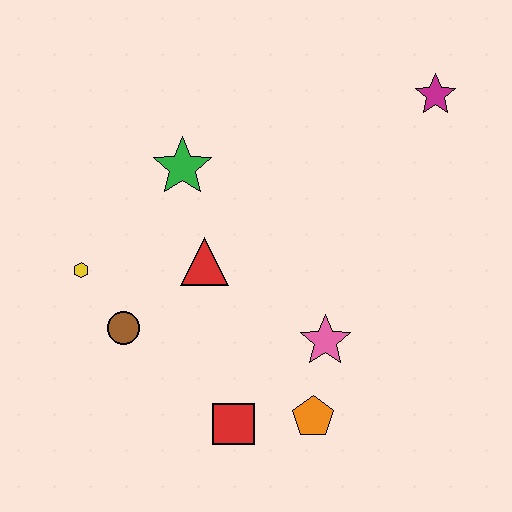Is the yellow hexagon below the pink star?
No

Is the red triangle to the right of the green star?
Yes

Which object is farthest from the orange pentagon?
The magenta star is farthest from the orange pentagon.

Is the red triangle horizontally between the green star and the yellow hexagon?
No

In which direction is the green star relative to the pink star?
The green star is above the pink star.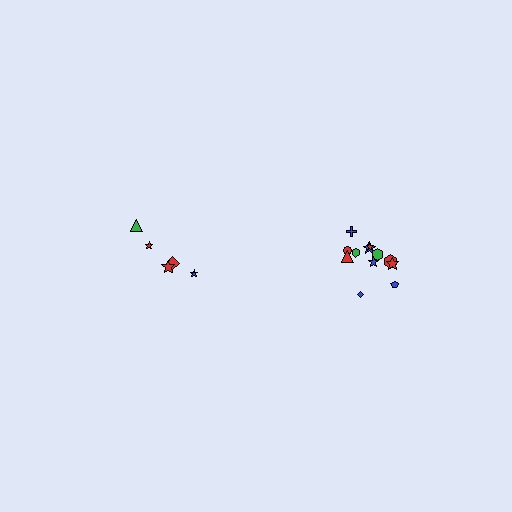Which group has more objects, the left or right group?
The right group.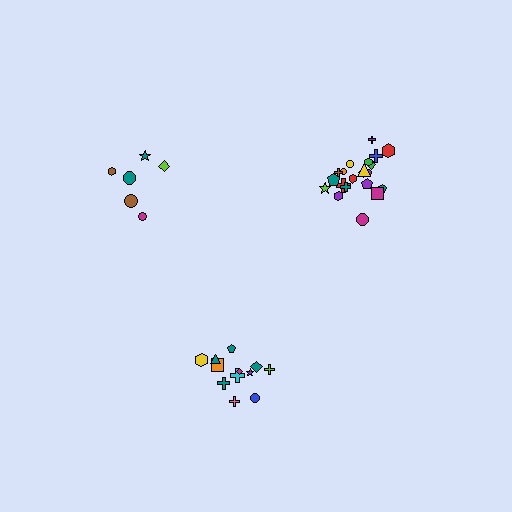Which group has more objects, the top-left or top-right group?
The top-right group.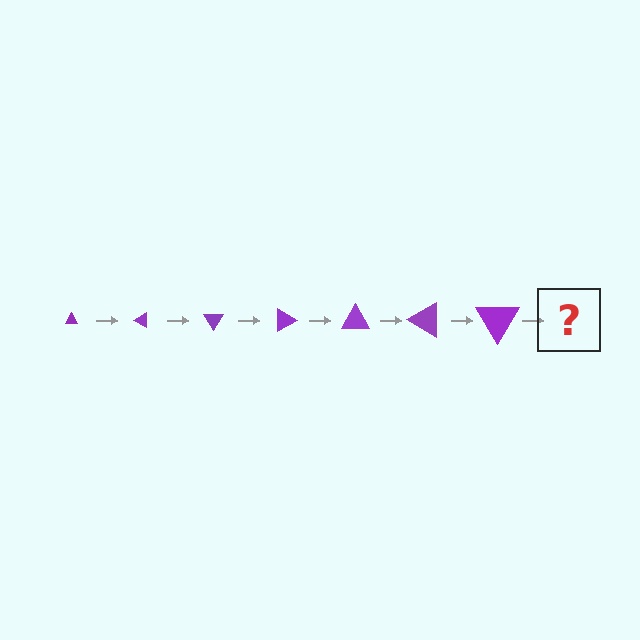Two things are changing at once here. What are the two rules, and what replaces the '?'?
The two rules are that the triangle grows larger each step and it rotates 30 degrees each step. The '?' should be a triangle, larger than the previous one and rotated 210 degrees from the start.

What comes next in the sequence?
The next element should be a triangle, larger than the previous one and rotated 210 degrees from the start.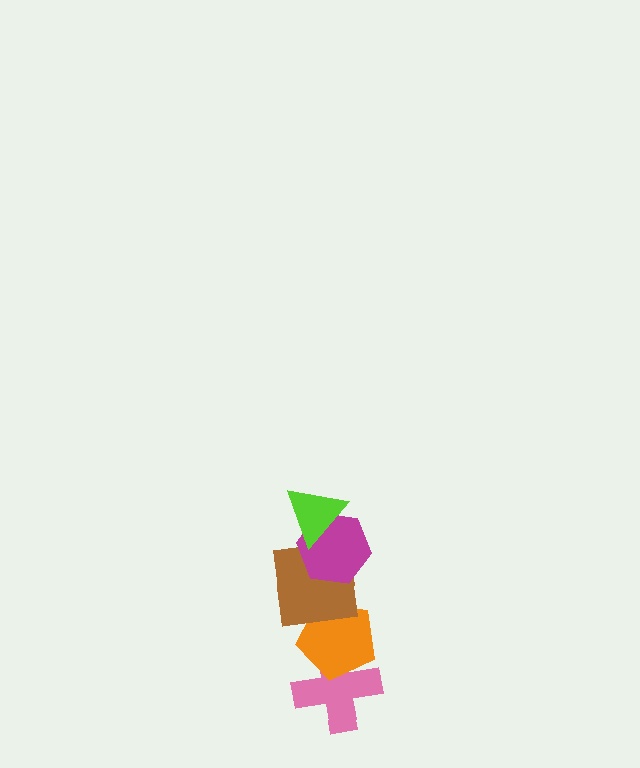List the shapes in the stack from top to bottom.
From top to bottom: the lime triangle, the magenta hexagon, the brown square, the orange pentagon, the pink cross.